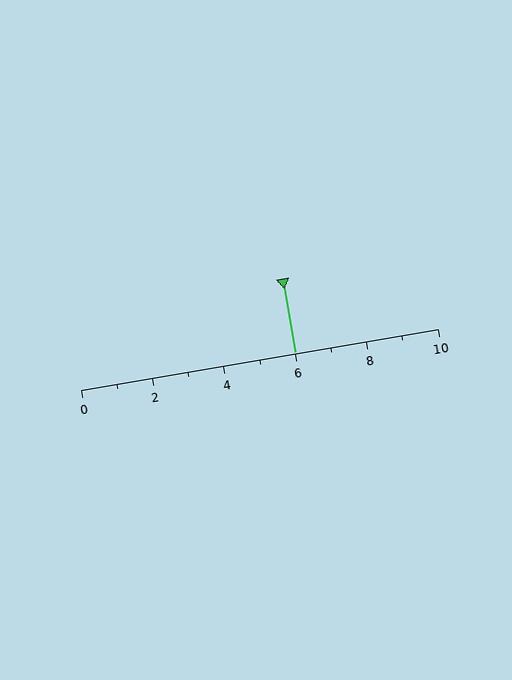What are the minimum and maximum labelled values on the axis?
The axis runs from 0 to 10.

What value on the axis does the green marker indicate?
The marker indicates approximately 6.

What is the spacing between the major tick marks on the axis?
The major ticks are spaced 2 apart.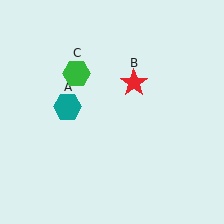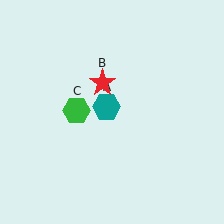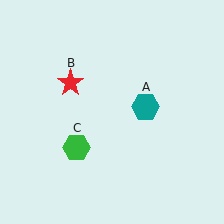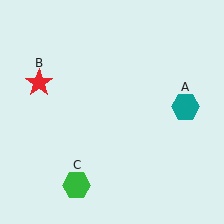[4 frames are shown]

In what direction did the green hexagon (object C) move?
The green hexagon (object C) moved down.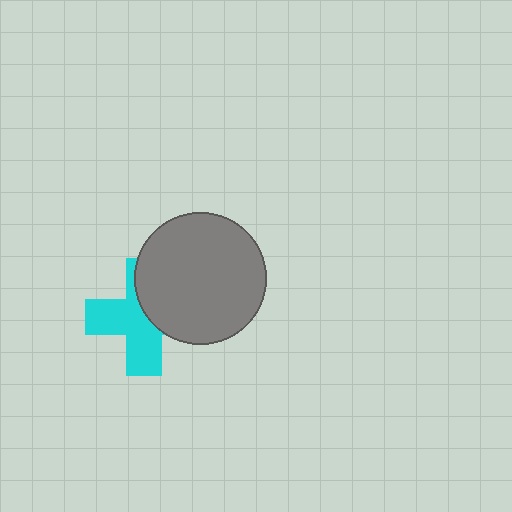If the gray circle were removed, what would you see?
You would see the complete cyan cross.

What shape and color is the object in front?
The object in front is a gray circle.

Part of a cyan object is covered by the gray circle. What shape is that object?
It is a cross.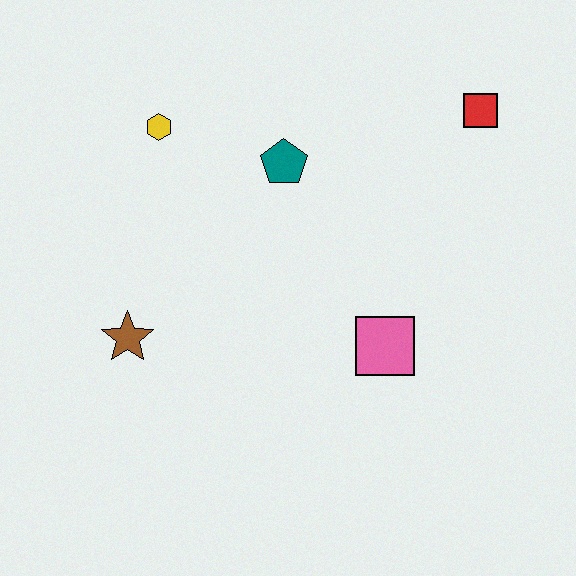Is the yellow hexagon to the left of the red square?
Yes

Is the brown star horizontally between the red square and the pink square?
No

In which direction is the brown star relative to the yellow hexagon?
The brown star is below the yellow hexagon.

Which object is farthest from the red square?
The brown star is farthest from the red square.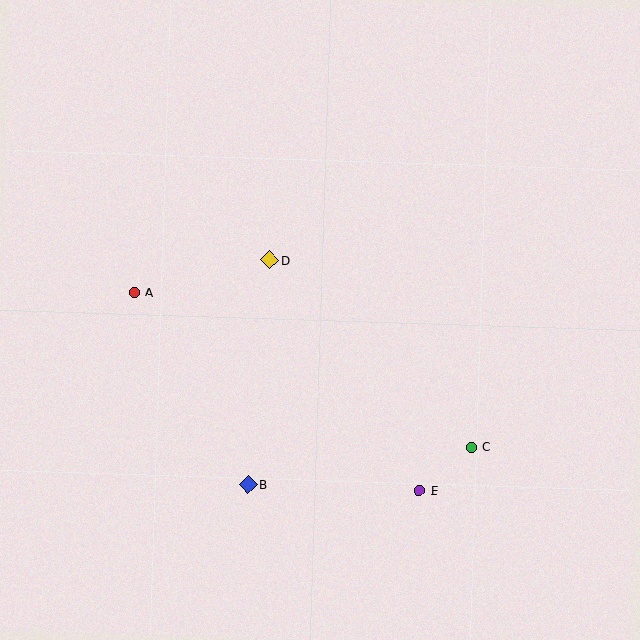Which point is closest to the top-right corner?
Point D is closest to the top-right corner.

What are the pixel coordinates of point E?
Point E is at (419, 491).